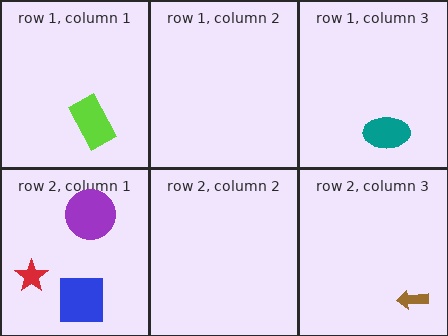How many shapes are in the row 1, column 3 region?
1.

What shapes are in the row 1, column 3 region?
The teal ellipse.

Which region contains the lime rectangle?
The row 1, column 1 region.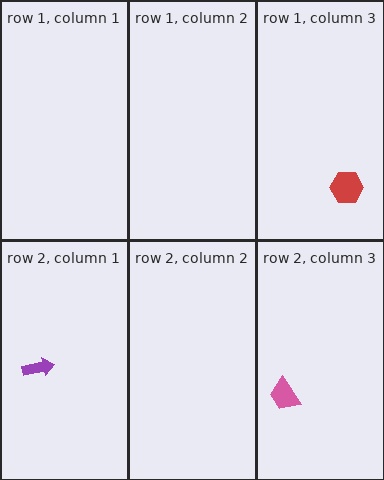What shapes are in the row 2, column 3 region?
The pink trapezoid.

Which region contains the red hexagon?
The row 1, column 3 region.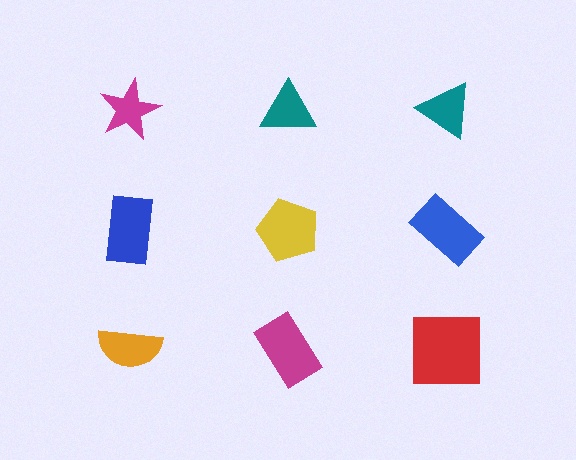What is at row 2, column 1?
A blue rectangle.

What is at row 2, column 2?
A yellow pentagon.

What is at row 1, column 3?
A teal triangle.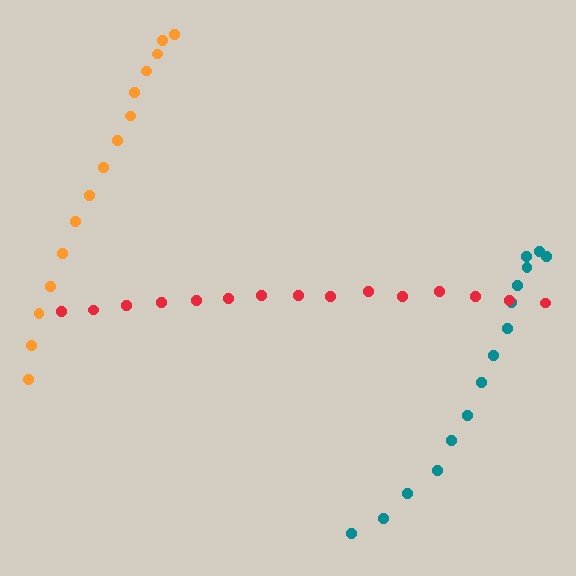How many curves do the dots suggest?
There are 3 distinct paths.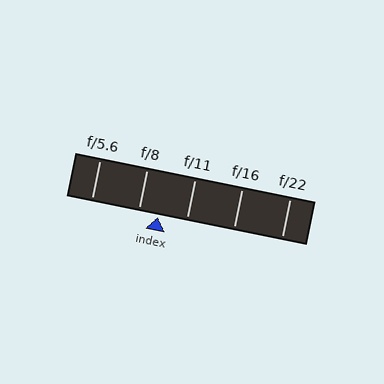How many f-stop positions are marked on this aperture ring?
There are 5 f-stop positions marked.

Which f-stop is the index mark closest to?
The index mark is closest to f/8.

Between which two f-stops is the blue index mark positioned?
The index mark is between f/8 and f/11.